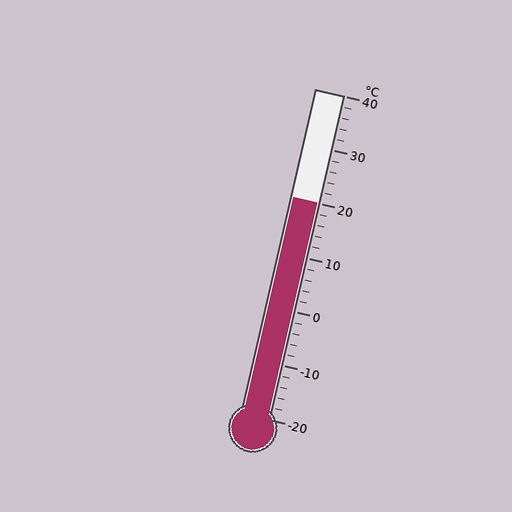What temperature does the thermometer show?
The thermometer shows approximately 20°C.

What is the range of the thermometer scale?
The thermometer scale ranges from -20°C to 40°C.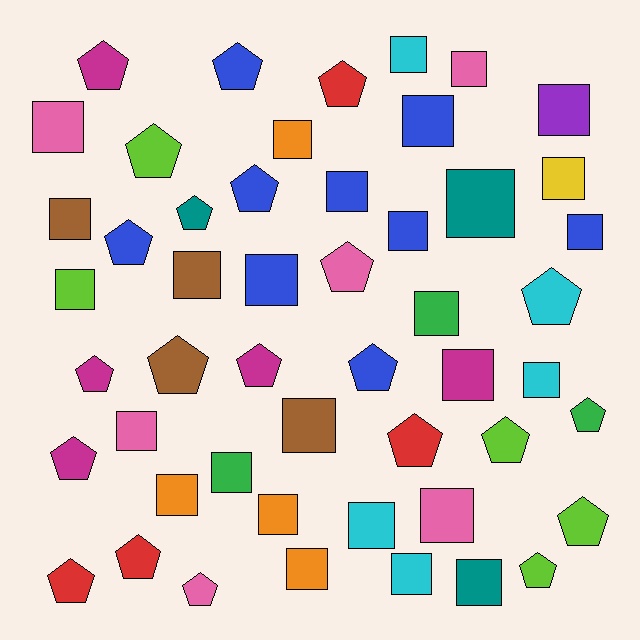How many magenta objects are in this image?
There are 5 magenta objects.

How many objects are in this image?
There are 50 objects.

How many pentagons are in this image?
There are 22 pentagons.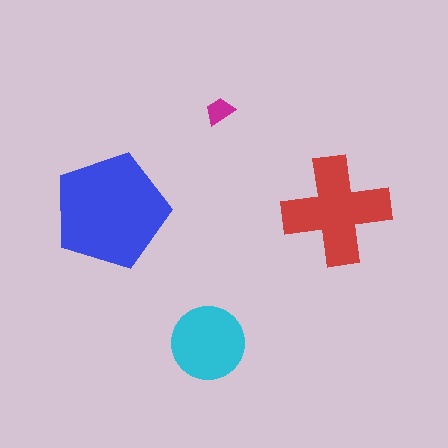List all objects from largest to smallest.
The blue pentagon, the red cross, the cyan circle, the magenta trapezoid.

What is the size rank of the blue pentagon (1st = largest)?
1st.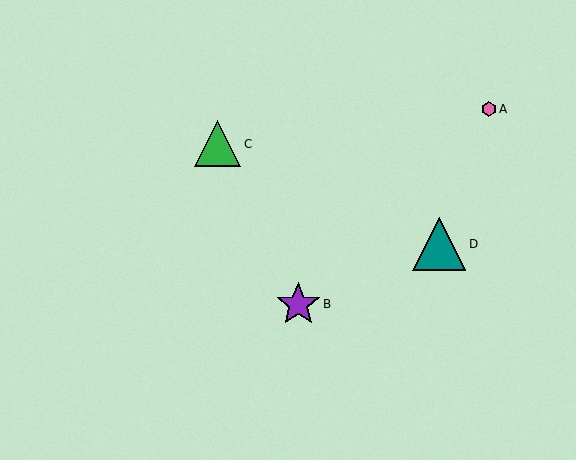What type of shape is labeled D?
Shape D is a teal triangle.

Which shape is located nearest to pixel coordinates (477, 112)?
The pink hexagon (labeled A) at (489, 109) is nearest to that location.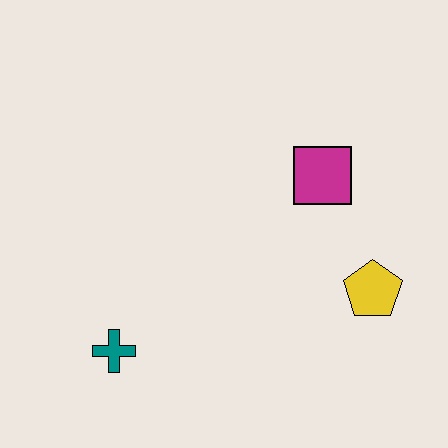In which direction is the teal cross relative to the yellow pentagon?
The teal cross is to the left of the yellow pentagon.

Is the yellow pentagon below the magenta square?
Yes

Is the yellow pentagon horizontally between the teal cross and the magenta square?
No